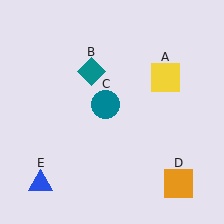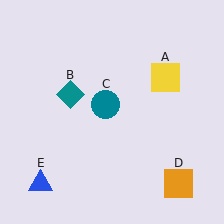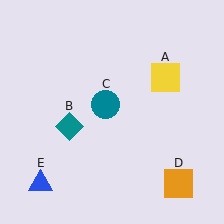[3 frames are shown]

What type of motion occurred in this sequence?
The teal diamond (object B) rotated counterclockwise around the center of the scene.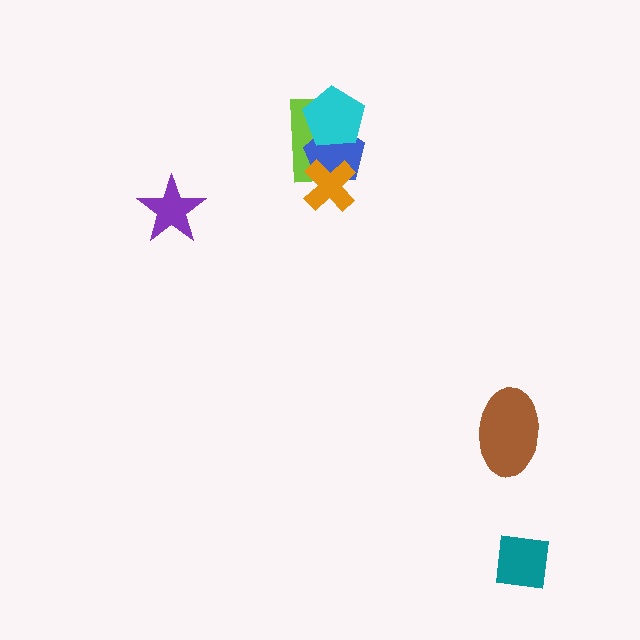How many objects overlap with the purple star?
0 objects overlap with the purple star.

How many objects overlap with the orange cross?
2 objects overlap with the orange cross.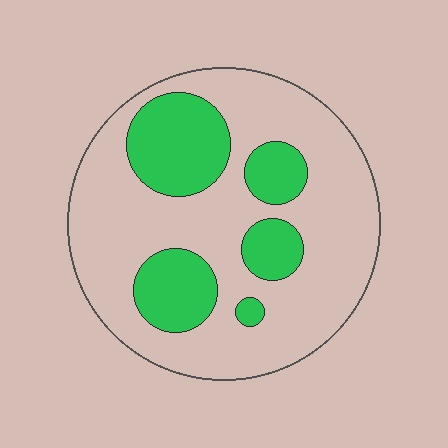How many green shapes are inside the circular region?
5.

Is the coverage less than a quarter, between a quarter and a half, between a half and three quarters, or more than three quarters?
Between a quarter and a half.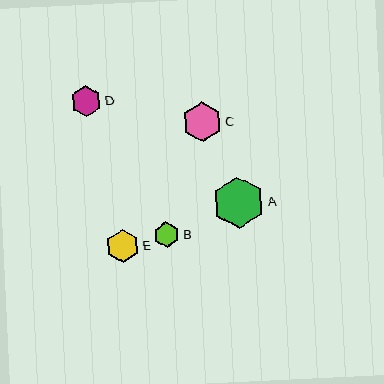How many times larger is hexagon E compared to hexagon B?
Hexagon E is approximately 1.3 times the size of hexagon B.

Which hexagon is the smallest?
Hexagon B is the smallest with a size of approximately 25 pixels.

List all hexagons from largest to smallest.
From largest to smallest: A, C, E, D, B.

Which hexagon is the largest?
Hexagon A is the largest with a size of approximately 51 pixels.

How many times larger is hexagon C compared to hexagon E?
Hexagon C is approximately 1.2 times the size of hexagon E.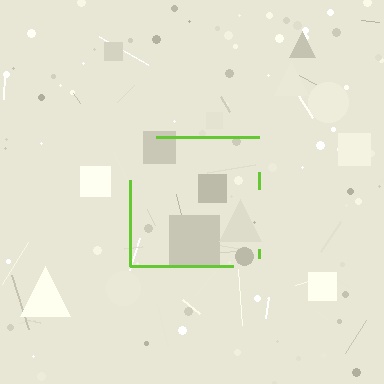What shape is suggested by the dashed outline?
The dashed outline suggests a square.